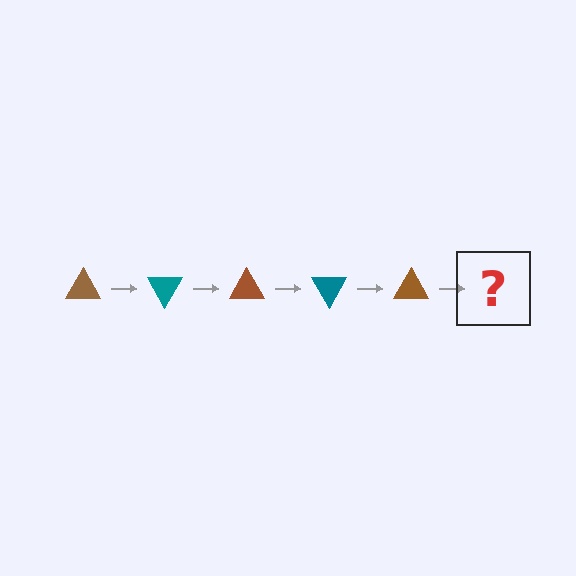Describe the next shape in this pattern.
It should be a teal triangle, rotated 300 degrees from the start.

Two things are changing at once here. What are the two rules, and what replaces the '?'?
The two rules are that it rotates 60 degrees each step and the color cycles through brown and teal. The '?' should be a teal triangle, rotated 300 degrees from the start.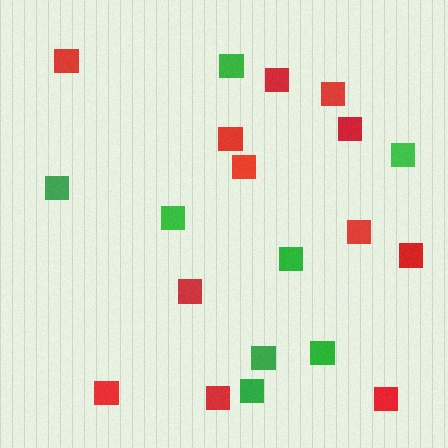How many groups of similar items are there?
There are 2 groups: one group of red squares (12) and one group of green squares (8).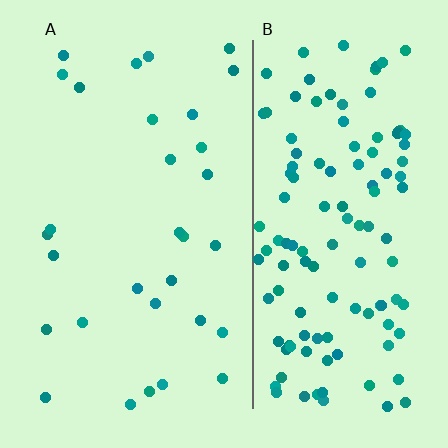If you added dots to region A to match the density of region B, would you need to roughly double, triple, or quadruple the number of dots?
Approximately quadruple.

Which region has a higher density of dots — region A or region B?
B (the right).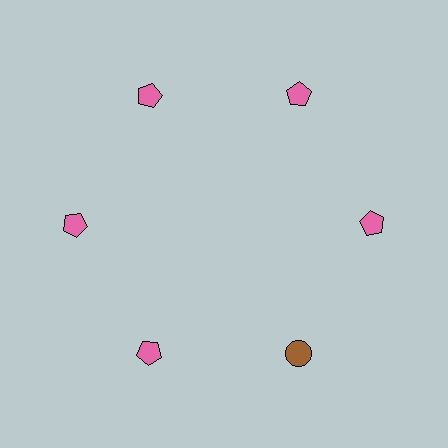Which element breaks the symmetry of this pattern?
The brown circle at roughly the 5 o'clock position breaks the symmetry. All other shapes are pink pentagons.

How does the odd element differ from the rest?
It differs in both color (brown instead of pink) and shape (circle instead of pentagon).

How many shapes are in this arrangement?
There are 6 shapes arranged in a ring pattern.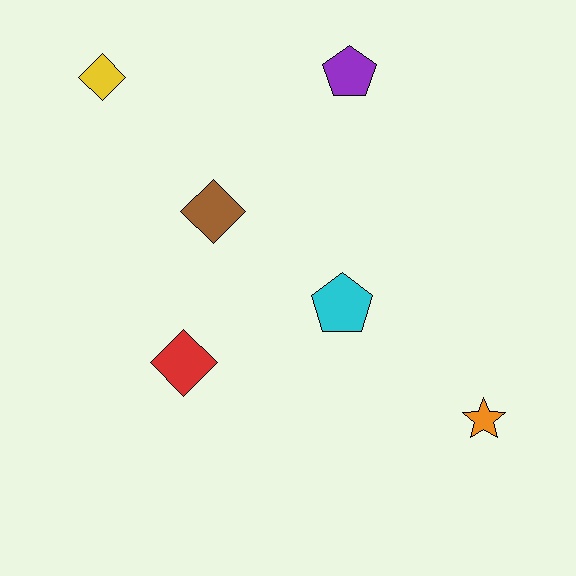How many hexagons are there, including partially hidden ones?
There are no hexagons.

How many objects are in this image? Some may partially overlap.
There are 6 objects.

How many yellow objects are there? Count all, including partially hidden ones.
There is 1 yellow object.